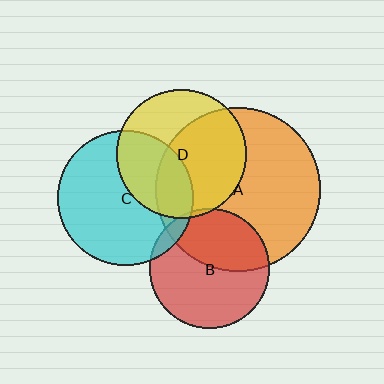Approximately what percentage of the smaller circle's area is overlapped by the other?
Approximately 5%.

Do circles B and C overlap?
Yes.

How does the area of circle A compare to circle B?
Approximately 1.9 times.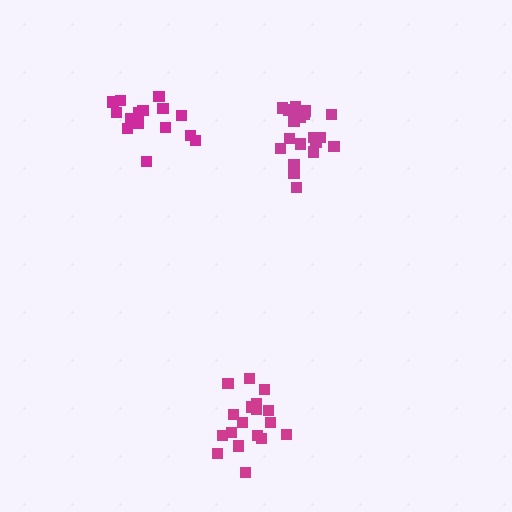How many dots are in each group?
Group 1: 18 dots, Group 2: 21 dots, Group 3: 15 dots (54 total).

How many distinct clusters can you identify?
There are 3 distinct clusters.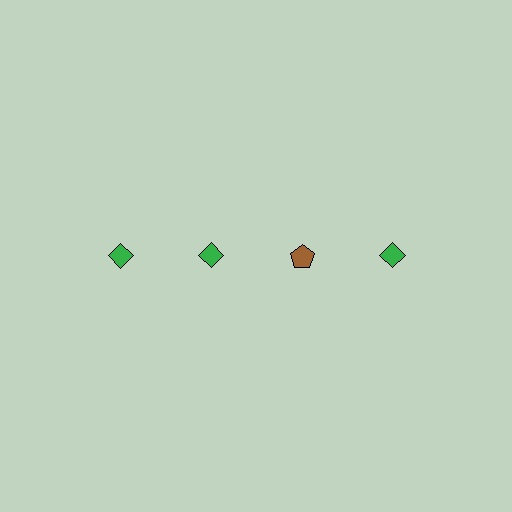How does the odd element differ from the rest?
It differs in both color (brown instead of green) and shape (pentagon instead of diamond).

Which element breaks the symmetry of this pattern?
The brown pentagon in the top row, center column breaks the symmetry. All other shapes are green diamonds.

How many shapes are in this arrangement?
There are 4 shapes arranged in a grid pattern.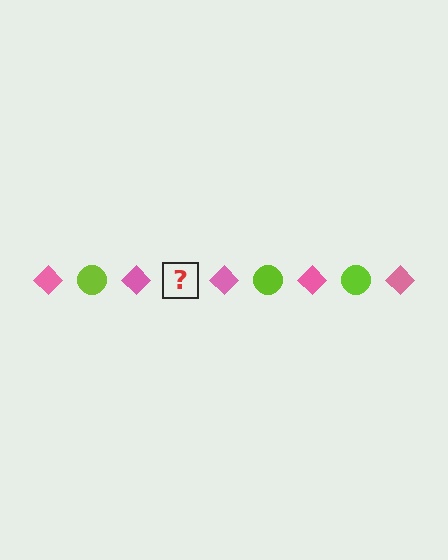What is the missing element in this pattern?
The missing element is a lime circle.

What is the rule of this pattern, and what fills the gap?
The rule is that the pattern alternates between pink diamond and lime circle. The gap should be filled with a lime circle.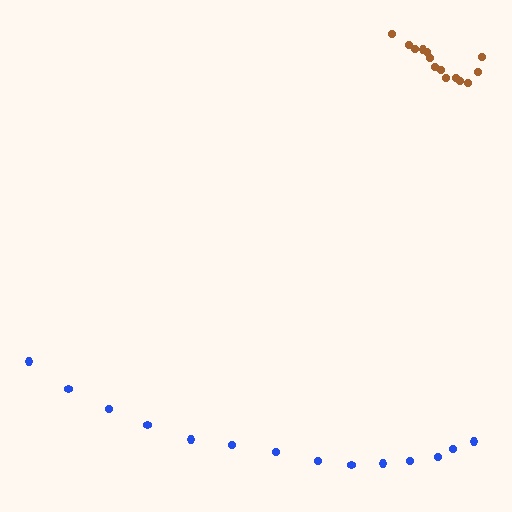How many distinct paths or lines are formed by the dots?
There are 2 distinct paths.